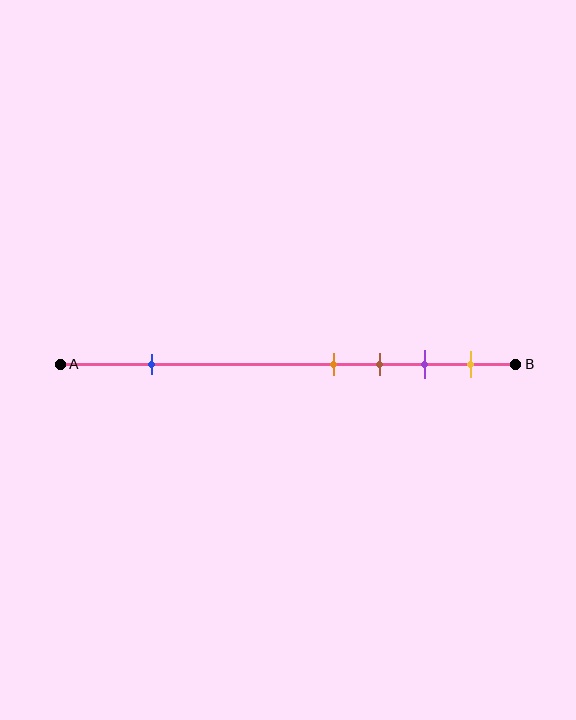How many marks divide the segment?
There are 5 marks dividing the segment.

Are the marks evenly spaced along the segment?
No, the marks are not evenly spaced.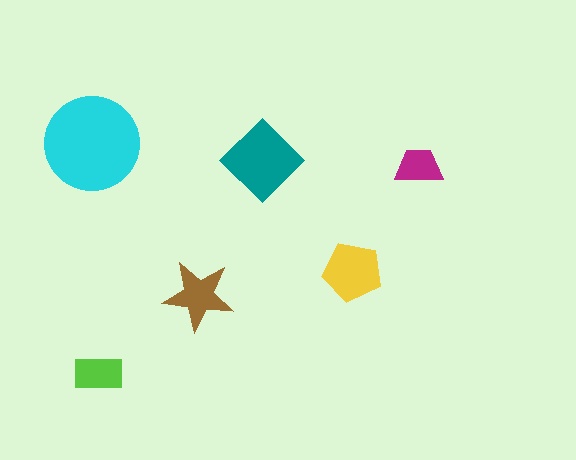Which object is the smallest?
The magenta trapezoid.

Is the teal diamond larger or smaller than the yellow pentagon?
Larger.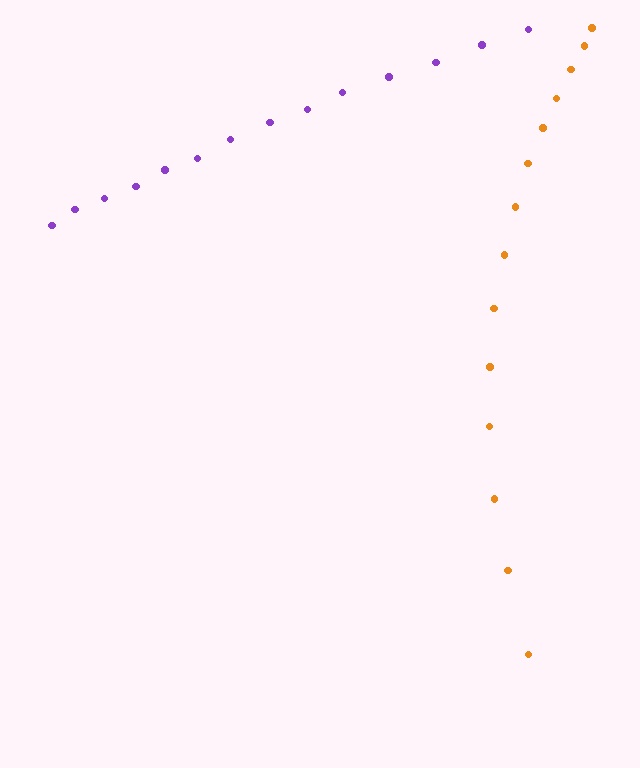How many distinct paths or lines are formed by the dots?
There are 2 distinct paths.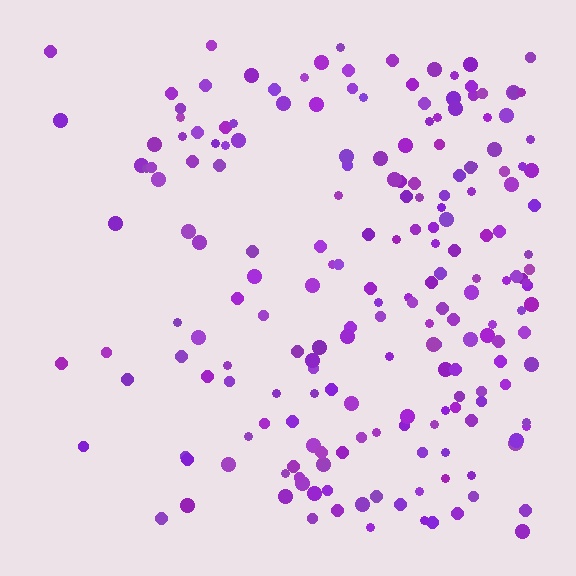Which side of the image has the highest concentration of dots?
The right.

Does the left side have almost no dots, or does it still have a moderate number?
Still a moderate number, just noticeably fewer than the right.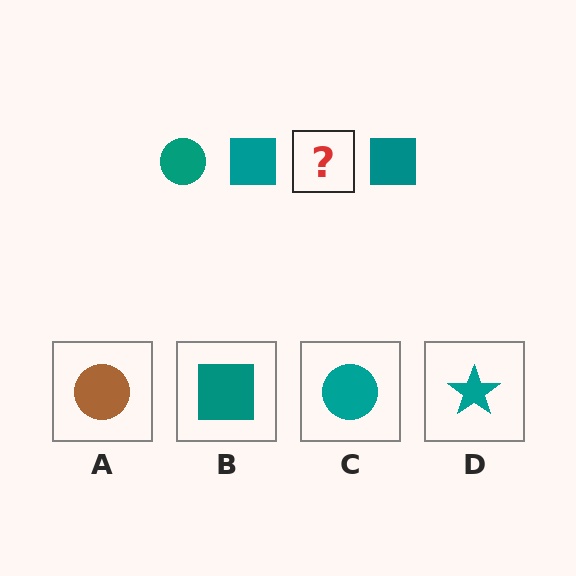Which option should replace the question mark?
Option C.